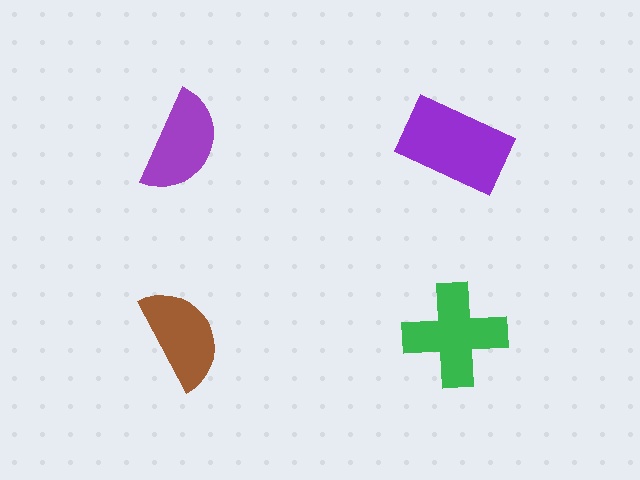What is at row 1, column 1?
A purple semicircle.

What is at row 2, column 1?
A brown semicircle.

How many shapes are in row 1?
2 shapes.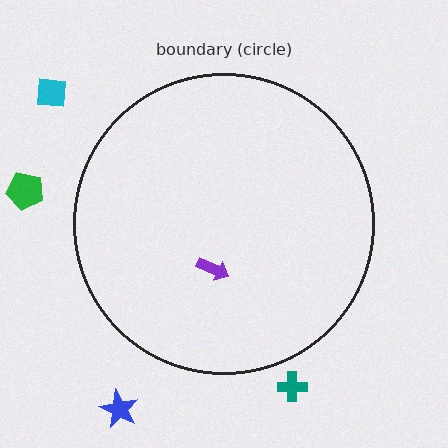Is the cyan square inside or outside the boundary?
Outside.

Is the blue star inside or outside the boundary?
Outside.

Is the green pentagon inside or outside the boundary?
Outside.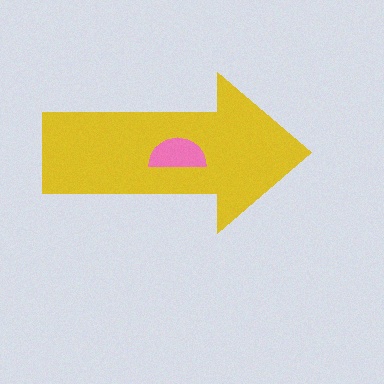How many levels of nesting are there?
2.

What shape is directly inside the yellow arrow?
The pink semicircle.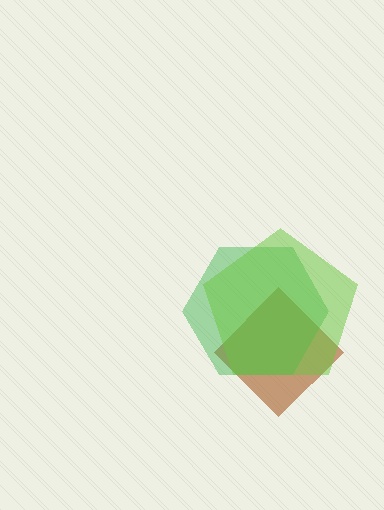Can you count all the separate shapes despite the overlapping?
Yes, there are 3 separate shapes.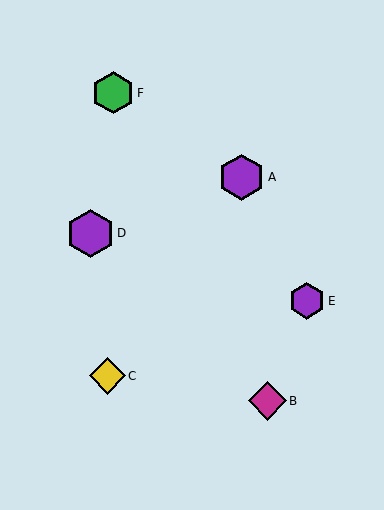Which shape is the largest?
The purple hexagon (labeled D) is the largest.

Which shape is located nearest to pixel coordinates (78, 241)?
The purple hexagon (labeled D) at (91, 233) is nearest to that location.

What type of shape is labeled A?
Shape A is a purple hexagon.